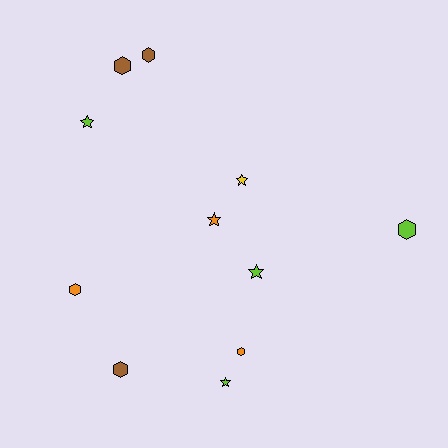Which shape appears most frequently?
Hexagon, with 6 objects.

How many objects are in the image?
There are 11 objects.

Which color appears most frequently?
Lime, with 4 objects.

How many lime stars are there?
There are 3 lime stars.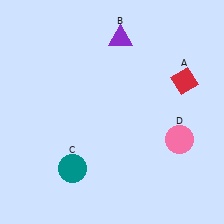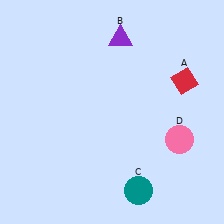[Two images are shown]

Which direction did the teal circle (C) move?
The teal circle (C) moved right.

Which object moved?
The teal circle (C) moved right.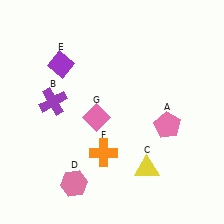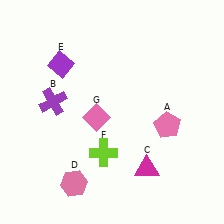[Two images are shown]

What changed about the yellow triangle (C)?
In Image 1, C is yellow. In Image 2, it changed to magenta.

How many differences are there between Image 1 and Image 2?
There are 2 differences between the two images.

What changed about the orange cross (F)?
In Image 1, F is orange. In Image 2, it changed to lime.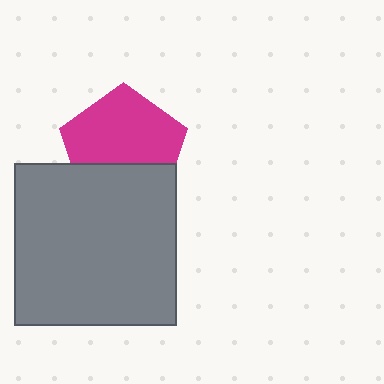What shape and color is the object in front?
The object in front is a gray square.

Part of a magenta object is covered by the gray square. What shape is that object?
It is a pentagon.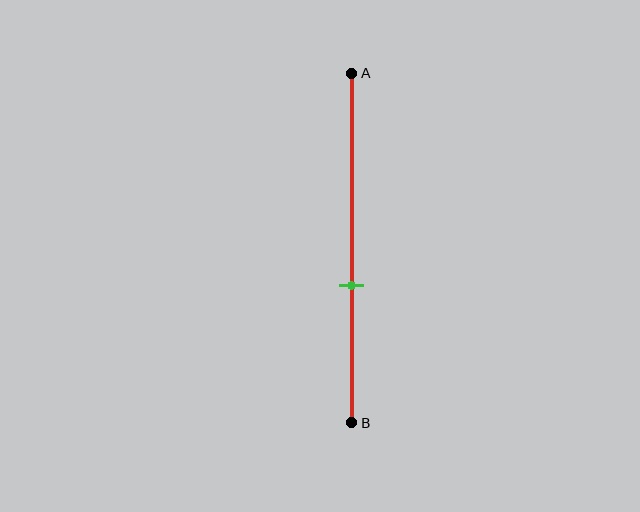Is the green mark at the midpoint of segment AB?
No, the mark is at about 60% from A, not at the 50% midpoint.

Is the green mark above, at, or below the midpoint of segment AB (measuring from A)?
The green mark is below the midpoint of segment AB.